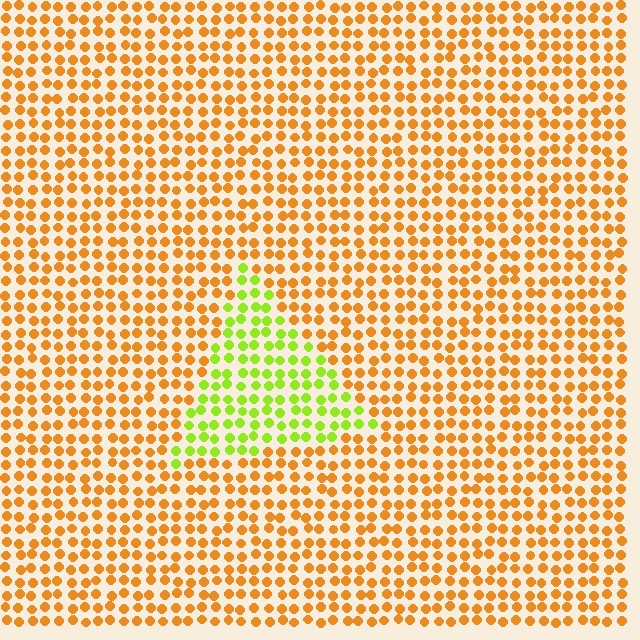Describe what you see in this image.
The image is filled with small orange elements in a uniform arrangement. A triangle-shaped region is visible where the elements are tinted to a slightly different hue, forming a subtle color boundary.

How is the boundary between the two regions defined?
The boundary is defined purely by a slight shift in hue (about 55 degrees). Spacing, size, and orientation are identical on both sides.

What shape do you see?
I see a triangle.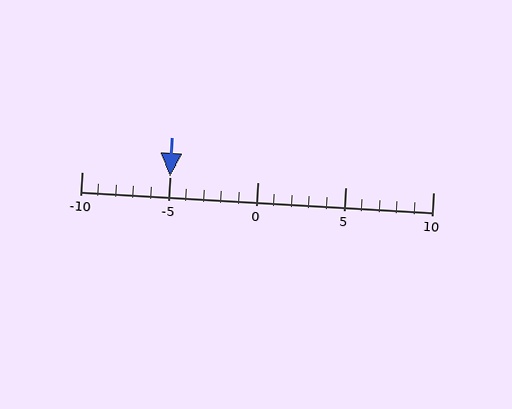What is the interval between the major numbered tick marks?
The major tick marks are spaced 5 units apart.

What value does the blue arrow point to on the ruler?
The blue arrow points to approximately -5.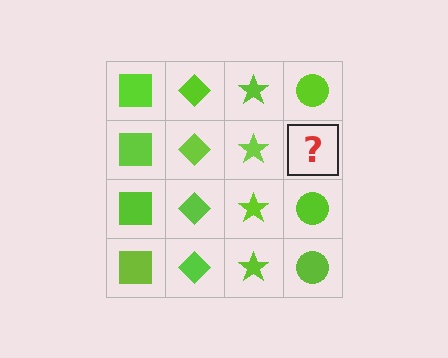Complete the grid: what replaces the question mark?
The question mark should be replaced with a lime circle.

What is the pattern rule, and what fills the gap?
The rule is that each column has a consistent shape. The gap should be filled with a lime circle.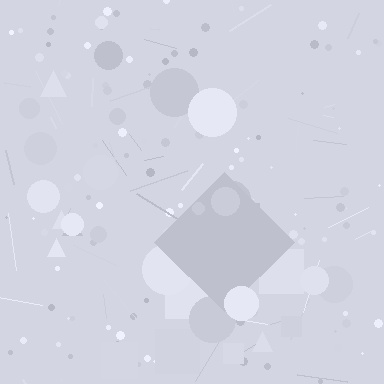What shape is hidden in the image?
A diamond is hidden in the image.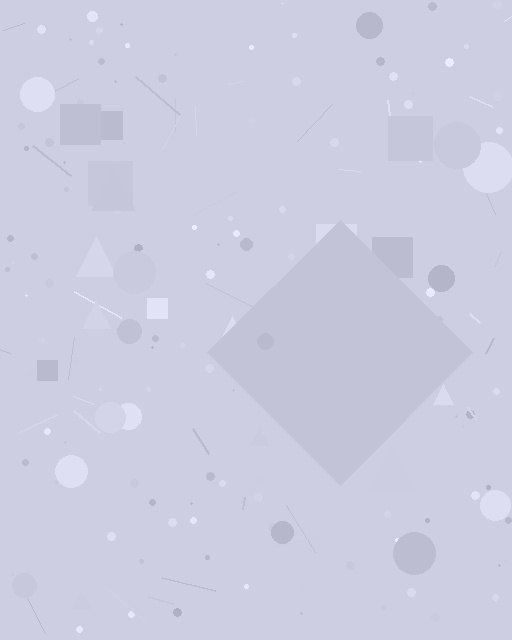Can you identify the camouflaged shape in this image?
The camouflaged shape is a diamond.